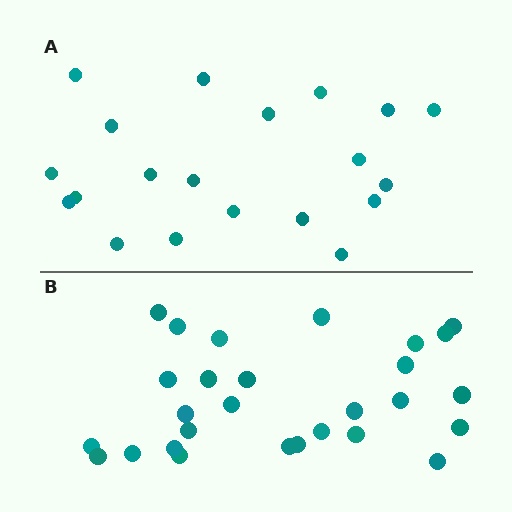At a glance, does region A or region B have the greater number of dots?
Region B (the bottom region) has more dots.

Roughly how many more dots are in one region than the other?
Region B has roughly 8 or so more dots than region A.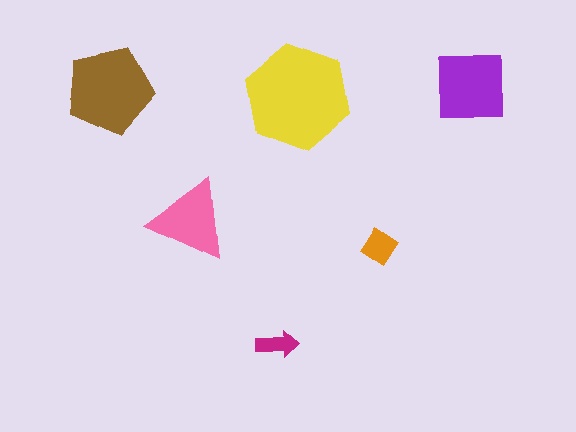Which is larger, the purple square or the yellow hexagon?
The yellow hexagon.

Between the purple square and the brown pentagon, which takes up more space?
The brown pentagon.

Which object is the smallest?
The magenta arrow.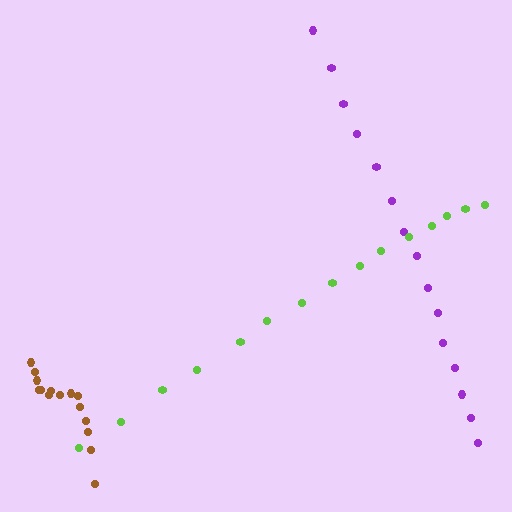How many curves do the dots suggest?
There are 3 distinct paths.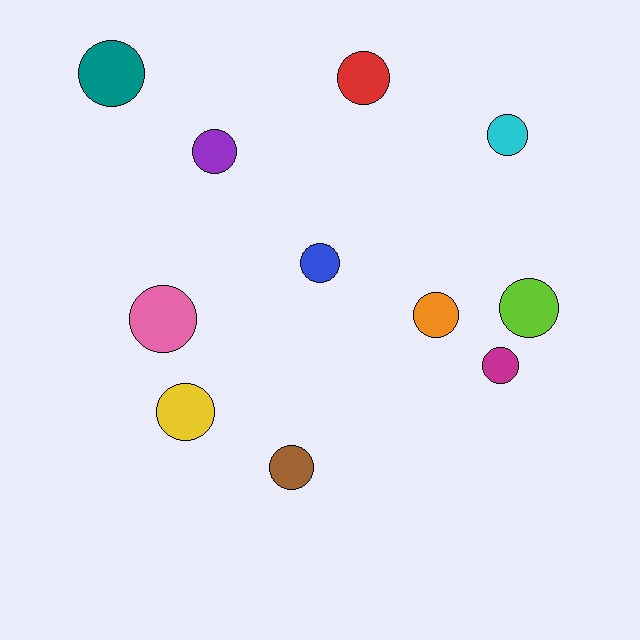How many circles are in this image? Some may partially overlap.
There are 11 circles.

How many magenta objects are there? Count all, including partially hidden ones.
There is 1 magenta object.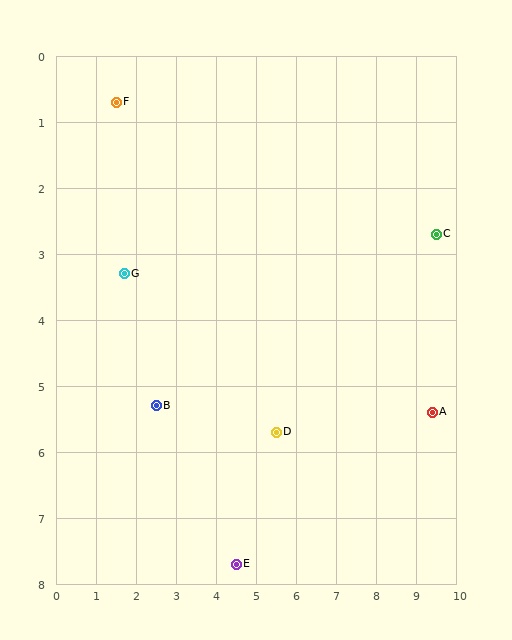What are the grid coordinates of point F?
Point F is at approximately (1.5, 0.7).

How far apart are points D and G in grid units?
Points D and G are about 4.5 grid units apart.